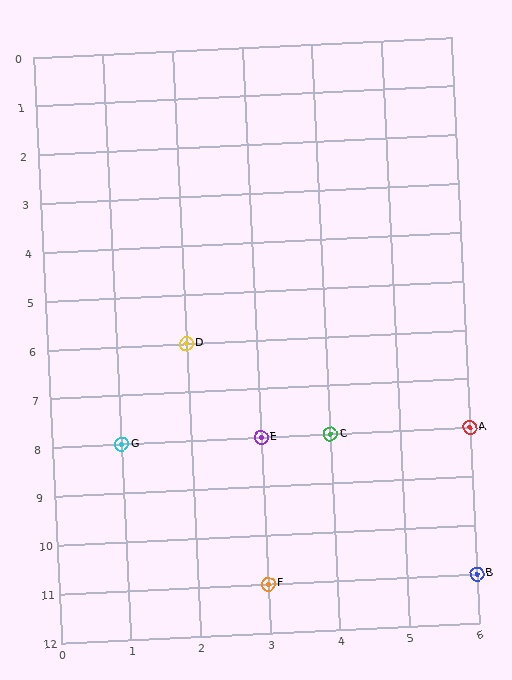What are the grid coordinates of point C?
Point C is at grid coordinates (4, 8).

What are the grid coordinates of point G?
Point G is at grid coordinates (1, 8).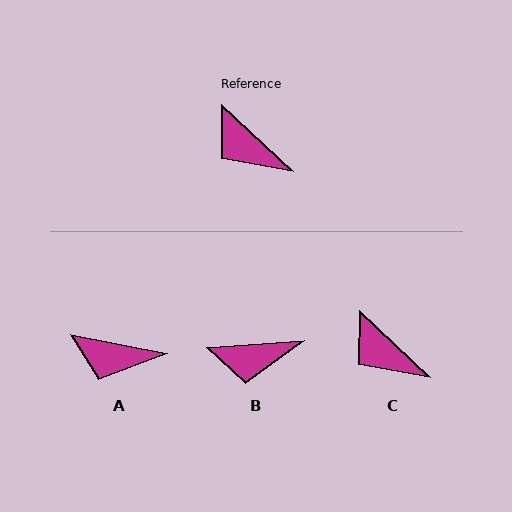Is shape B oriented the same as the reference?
No, it is off by about 47 degrees.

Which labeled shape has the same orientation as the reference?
C.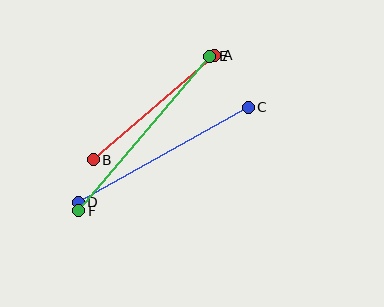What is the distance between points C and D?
The distance is approximately 195 pixels.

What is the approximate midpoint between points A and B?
The midpoint is at approximately (154, 108) pixels.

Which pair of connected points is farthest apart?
Points E and F are farthest apart.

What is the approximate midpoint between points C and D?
The midpoint is at approximately (163, 155) pixels.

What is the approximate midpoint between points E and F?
The midpoint is at approximately (144, 134) pixels.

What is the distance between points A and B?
The distance is approximately 160 pixels.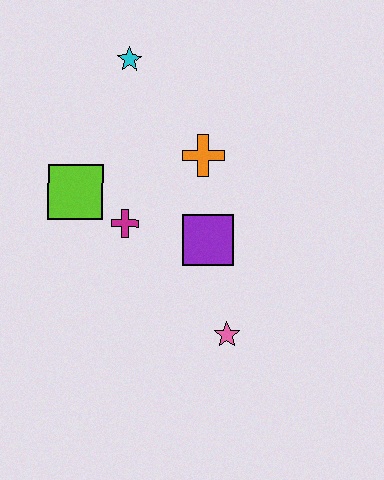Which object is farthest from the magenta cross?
The cyan star is farthest from the magenta cross.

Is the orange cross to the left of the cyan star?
No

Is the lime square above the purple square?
Yes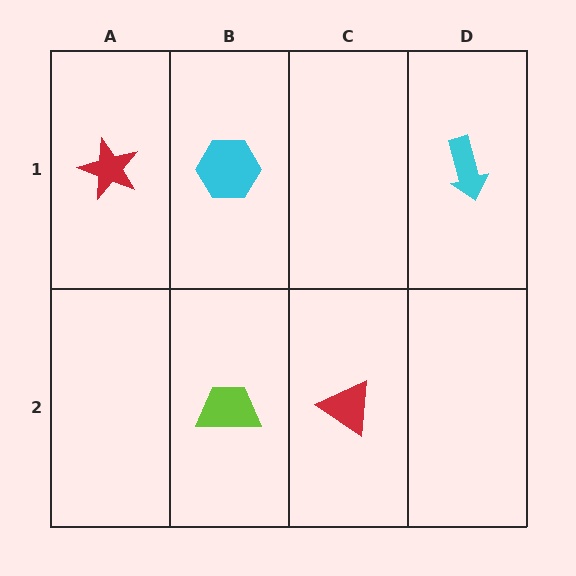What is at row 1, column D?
A cyan arrow.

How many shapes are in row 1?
3 shapes.